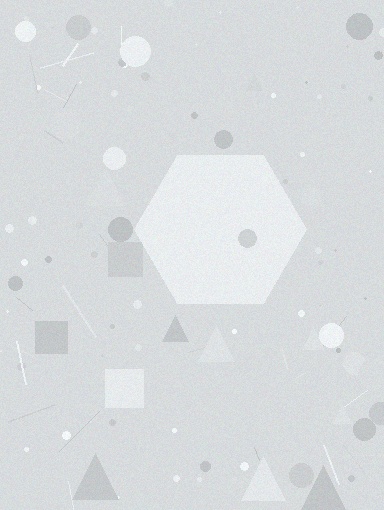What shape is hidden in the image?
A hexagon is hidden in the image.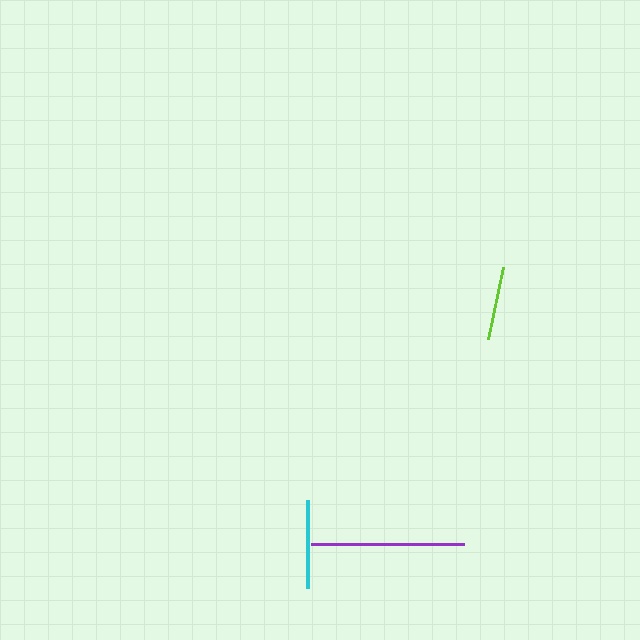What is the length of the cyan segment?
The cyan segment is approximately 88 pixels long.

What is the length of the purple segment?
The purple segment is approximately 152 pixels long.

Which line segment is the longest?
The purple line is the longest at approximately 152 pixels.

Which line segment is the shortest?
The lime line is the shortest at approximately 73 pixels.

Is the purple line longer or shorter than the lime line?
The purple line is longer than the lime line.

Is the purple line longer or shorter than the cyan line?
The purple line is longer than the cyan line.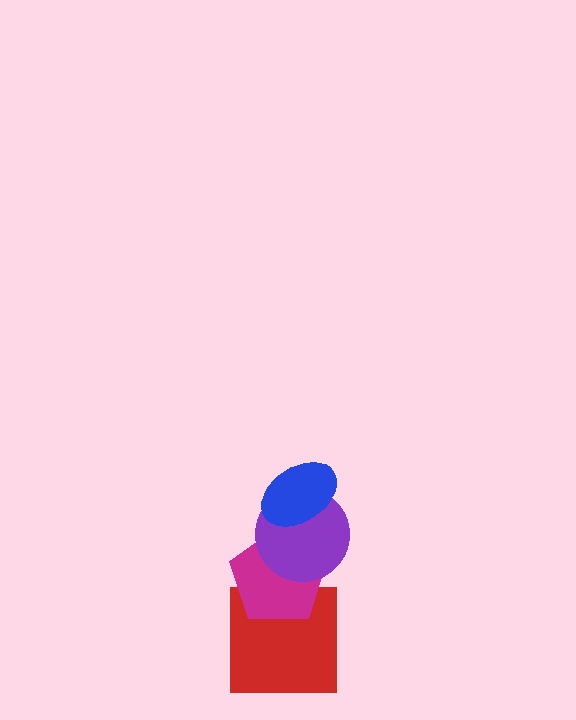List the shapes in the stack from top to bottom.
From top to bottom: the blue ellipse, the purple circle, the magenta pentagon, the red square.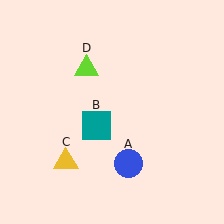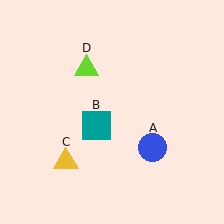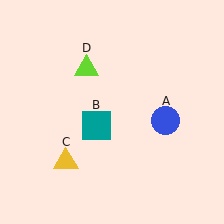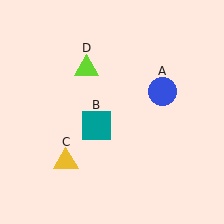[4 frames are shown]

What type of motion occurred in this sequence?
The blue circle (object A) rotated counterclockwise around the center of the scene.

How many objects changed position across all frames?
1 object changed position: blue circle (object A).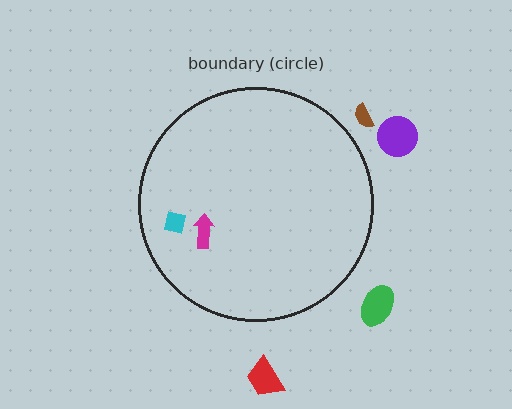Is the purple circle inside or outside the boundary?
Outside.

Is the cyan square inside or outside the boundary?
Inside.